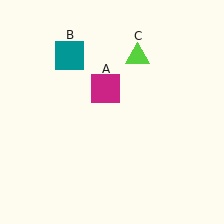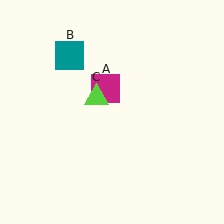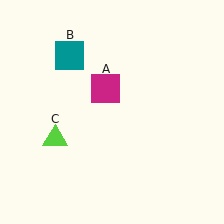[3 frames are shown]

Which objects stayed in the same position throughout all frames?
Magenta square (object A) and teal square (object B) remained stationary.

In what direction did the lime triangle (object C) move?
The lime triangle (object C) moved down and to the left.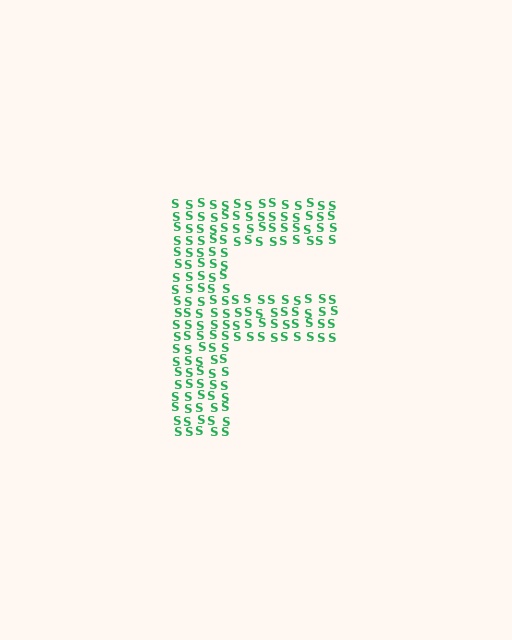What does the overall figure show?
The overall figure shows the letter F.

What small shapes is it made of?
It is made of small letter S's.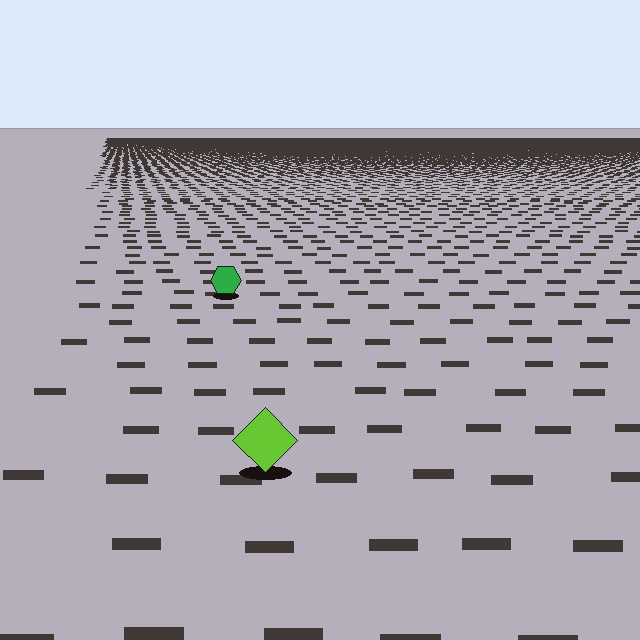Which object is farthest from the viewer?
The green hexagon is farthest from the viewer. It appears smaller and the ground texture around it is denser.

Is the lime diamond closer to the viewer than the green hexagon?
Yes. The lime diamond is closer — you can tell from the texture gradient: the ground texture is coarser near it.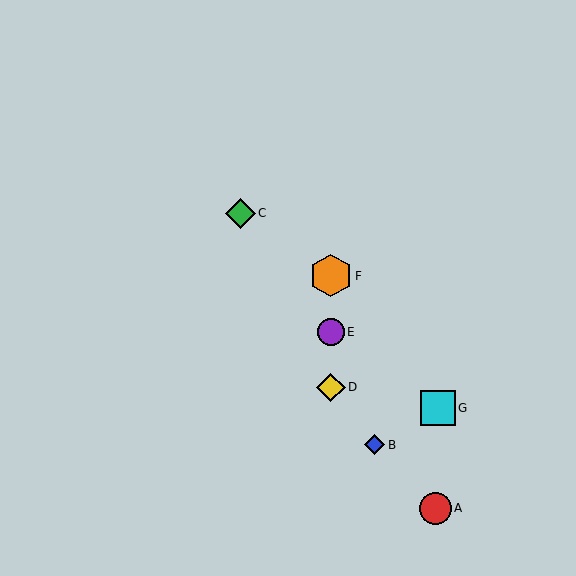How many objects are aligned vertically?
3 objects (D, E, F) are aligned vertically.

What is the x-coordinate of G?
Object G is at x≈438.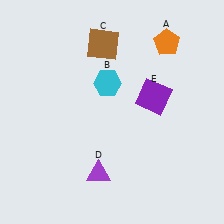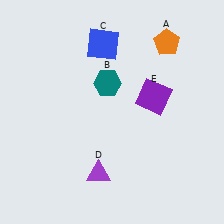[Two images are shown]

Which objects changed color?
B changed from cyan to teal. C changed from brown to blue.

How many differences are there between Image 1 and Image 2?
There are 2 differences between the two images.